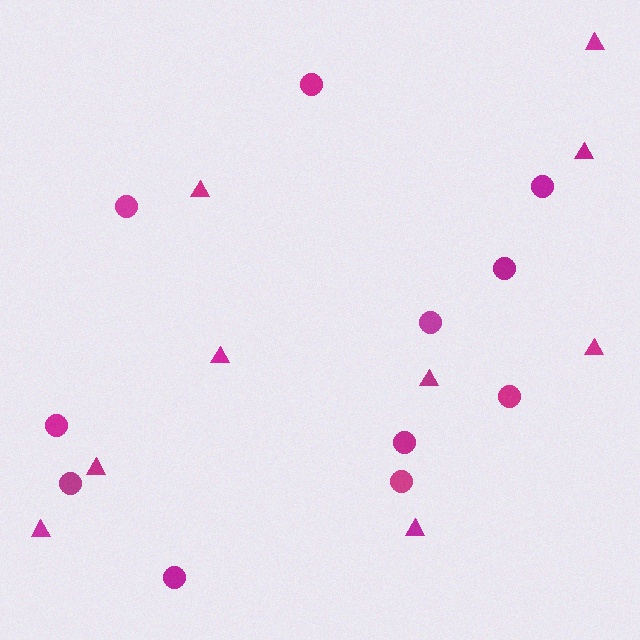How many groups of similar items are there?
There are 2 groups: one group of triangles (9) and one group of circles (11).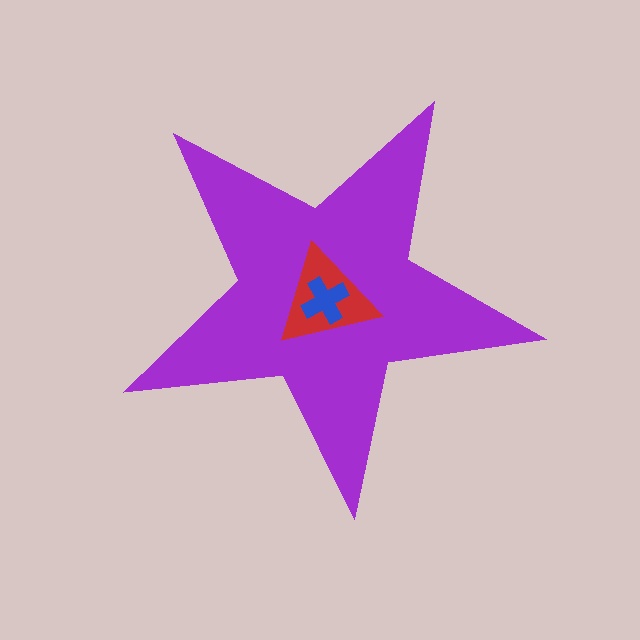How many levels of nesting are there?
3.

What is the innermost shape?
The blue cross.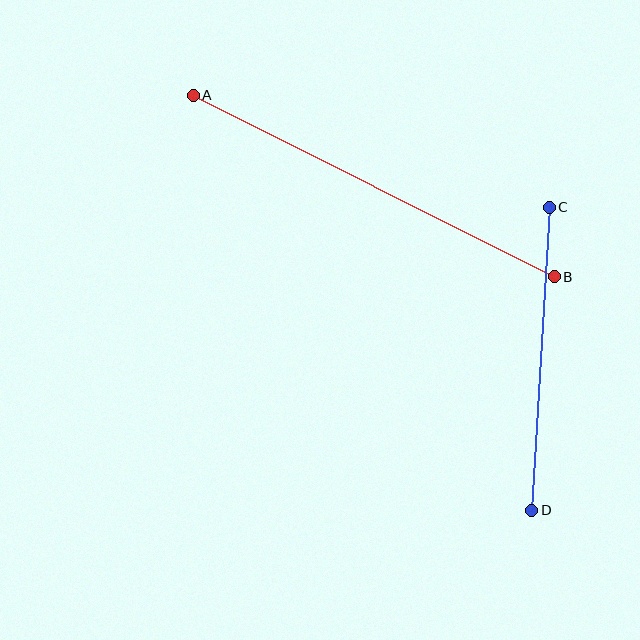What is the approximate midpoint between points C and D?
The midpoint is at approximately (540, 359) pixels.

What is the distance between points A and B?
The distance is approximately 404 pixels.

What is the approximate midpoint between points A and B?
The midpoint is at approximately (374, 186) pixels.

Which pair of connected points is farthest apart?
Points A and B are farthest apart.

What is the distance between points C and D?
The distance is approximately 304 pixels.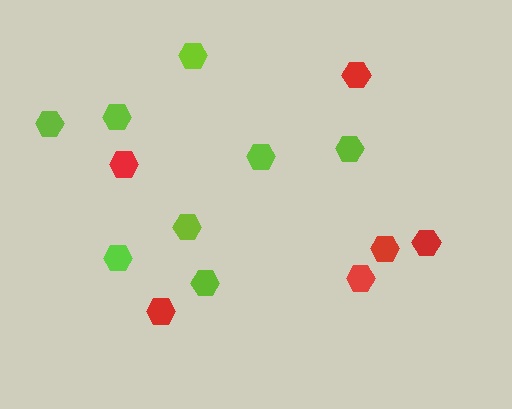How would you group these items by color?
There are 2 groups: one group of lime hexagons (8) and one group of red hexagons (6).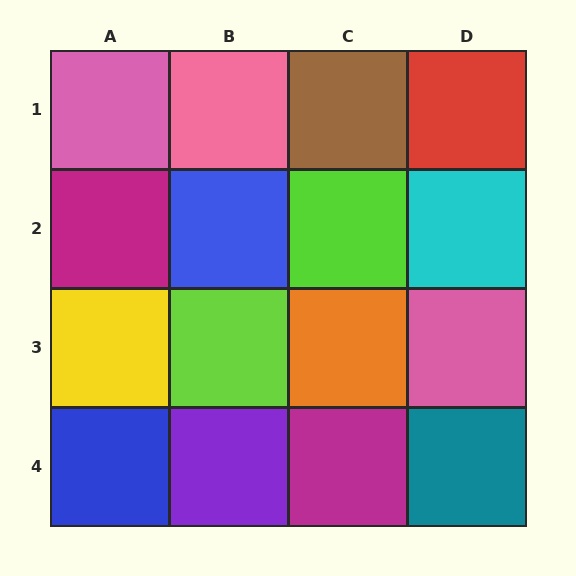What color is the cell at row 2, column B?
Blue.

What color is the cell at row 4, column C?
Magenta.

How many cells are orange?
1 cell is orange.